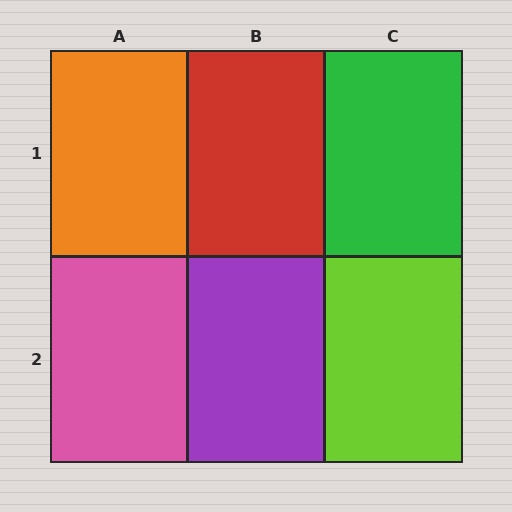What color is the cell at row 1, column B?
Red.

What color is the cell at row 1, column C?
Green.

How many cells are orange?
1 cell is orange.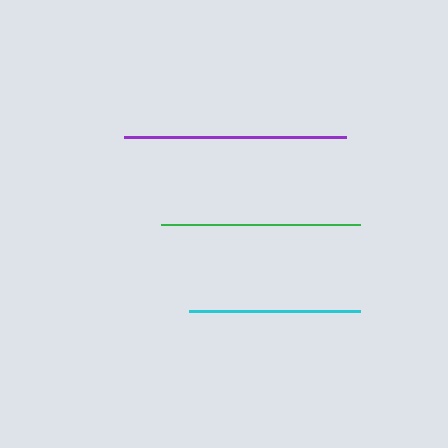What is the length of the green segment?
The green segment is approximately 199 pixels long.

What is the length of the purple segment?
The purple segment is approximately 222 pixels long.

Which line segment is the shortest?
The cyan line is the shortest at approximately 171 pixels.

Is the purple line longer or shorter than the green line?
The purple line is longer than the green line.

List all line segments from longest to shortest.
From longest to shortest: purple, green, cyan.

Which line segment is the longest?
The purple line is the longest at approximately 222 pixels.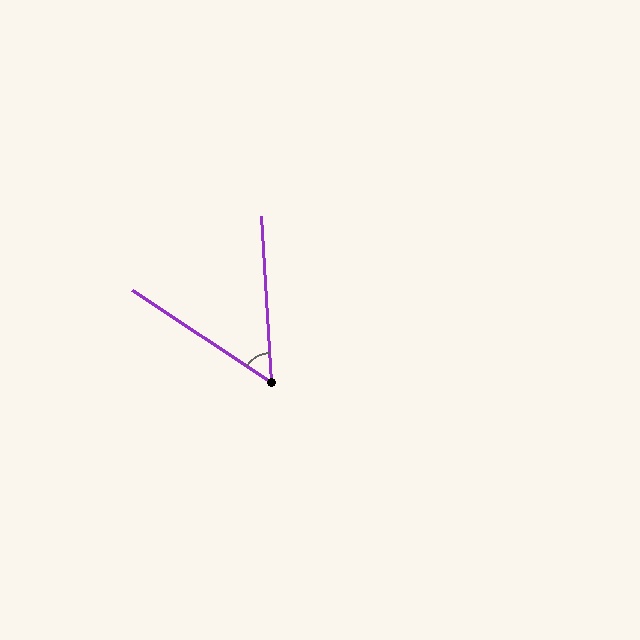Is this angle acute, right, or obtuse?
It is acute.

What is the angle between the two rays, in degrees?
Approximately 53 degrees.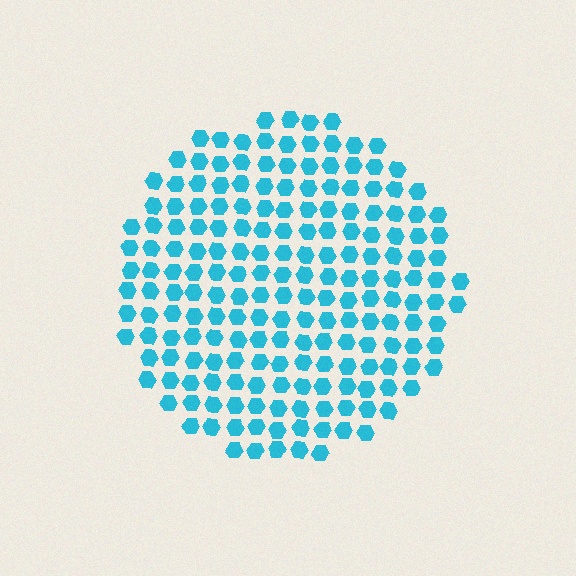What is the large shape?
The large shape is a circle.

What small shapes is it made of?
It is made of small hexagons.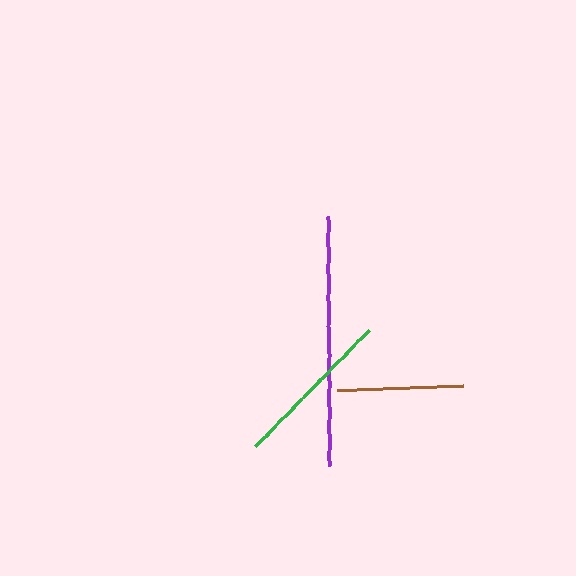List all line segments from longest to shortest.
From longest to shortest: purple, green, brown.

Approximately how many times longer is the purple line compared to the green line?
The purple line is approximately 1.5 times the length of the green line.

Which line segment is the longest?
The purple line is the longest at approximately 249 pixels.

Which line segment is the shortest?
The brown line is the shortest at approximately 125 pixels.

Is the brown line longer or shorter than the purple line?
The purple line is longer than the brown line.